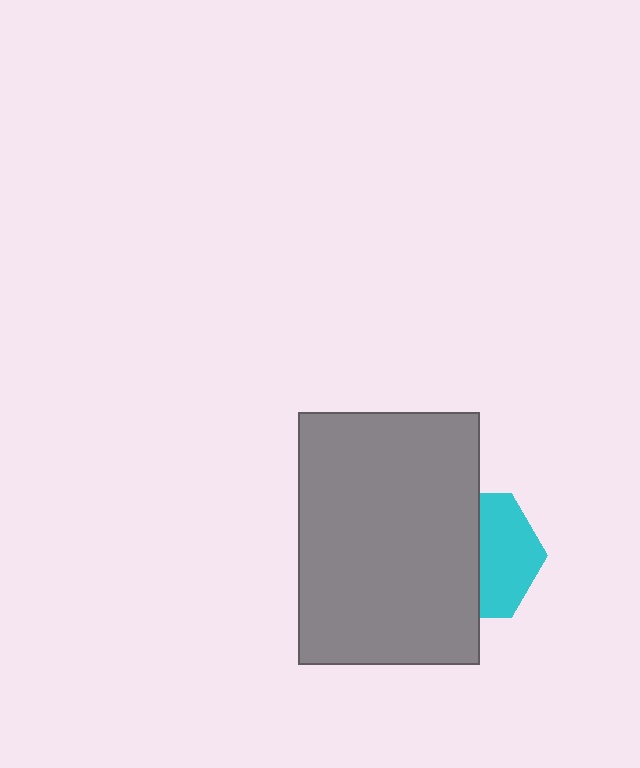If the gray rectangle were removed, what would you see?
You would see the complete cyan hexagon.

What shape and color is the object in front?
The object in front is a gray rectangle.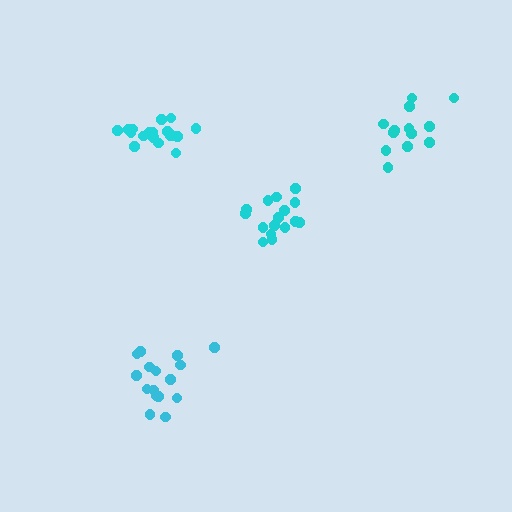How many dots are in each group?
Group 1: 16 dots, Group 2: 18 dots, Group 3: 13 dots, Group 4: 16 dots (63 total).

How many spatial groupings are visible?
There are 4 spatial groupings.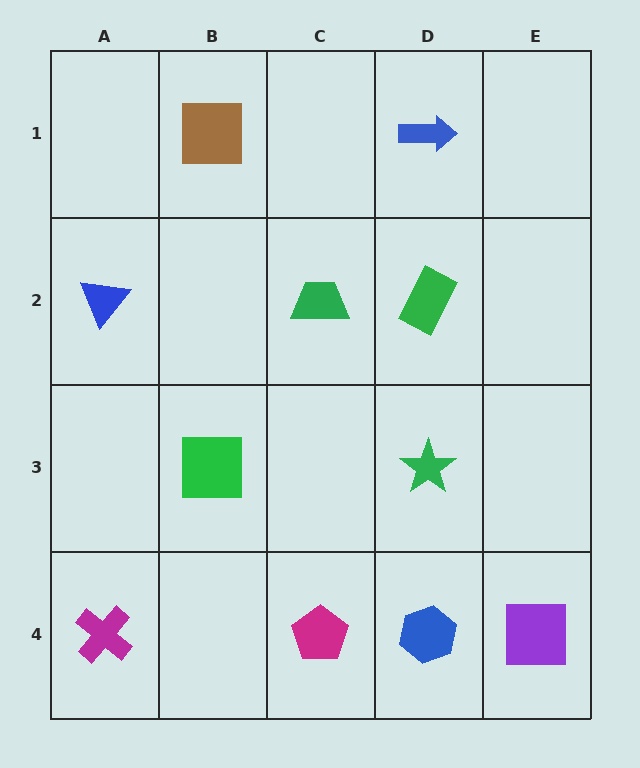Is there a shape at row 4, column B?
No, that cell is empty.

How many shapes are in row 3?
2 shapes.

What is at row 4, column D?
A blue hexagon.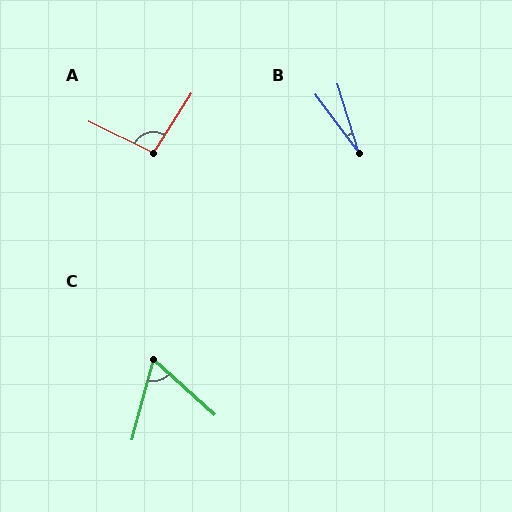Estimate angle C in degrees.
Approximately 63 degrees.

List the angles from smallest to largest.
B (19°), C (63°), A (96°).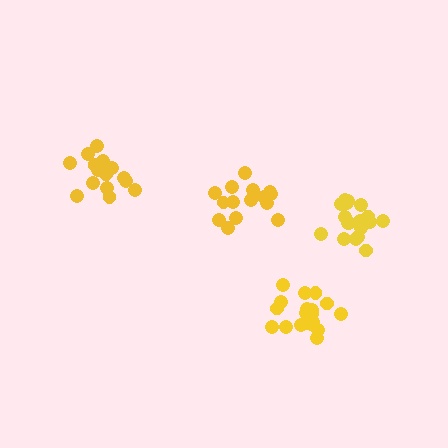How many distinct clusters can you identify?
There are 4 distinct clusters.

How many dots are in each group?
Group 1: 19 dots, Group 2: 15 dots, Group 3: 16 dots, Group 4: 20 dots (70 total).